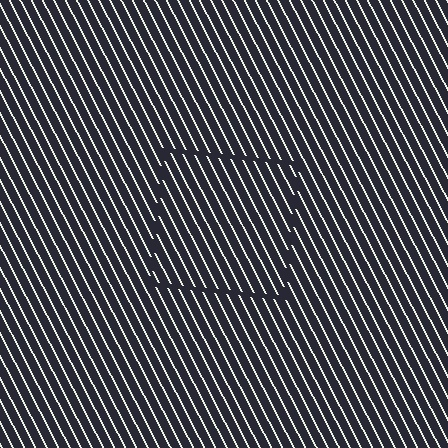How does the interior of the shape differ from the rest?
The interior of the shape contains the same grating, shifted by half a period — the contour is defined by the phase discontinuity where line-ends from the inner and outer gratings abut.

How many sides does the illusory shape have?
4 sides — the line-ends trace a square.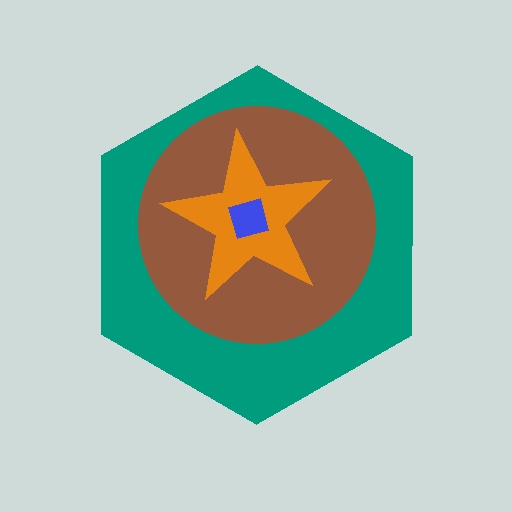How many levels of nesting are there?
4.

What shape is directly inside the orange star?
The blue square.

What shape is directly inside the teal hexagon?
The brown circle.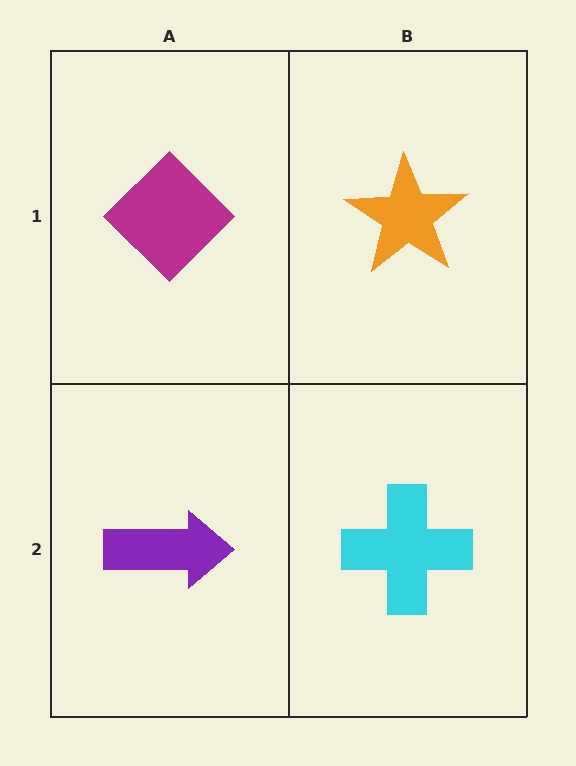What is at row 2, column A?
A purple arrow.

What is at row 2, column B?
A cyan cross.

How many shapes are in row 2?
2 shapes.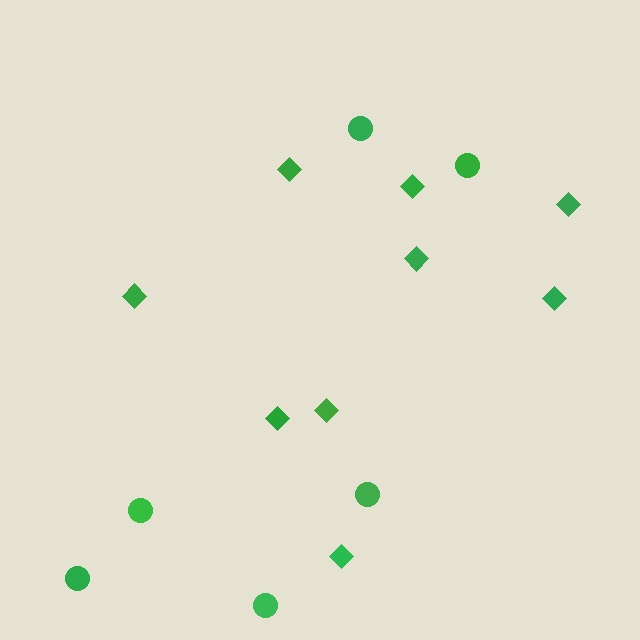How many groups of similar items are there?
There are 2 groups: one group of diamonds (9) and one group of circles (6).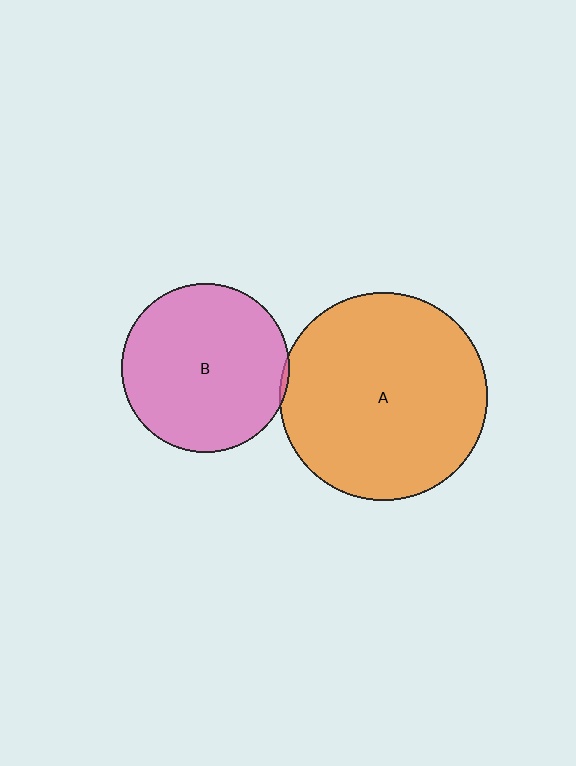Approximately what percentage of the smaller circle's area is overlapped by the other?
Approximately 5%.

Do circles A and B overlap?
Yes.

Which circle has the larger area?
Circle A (orange).